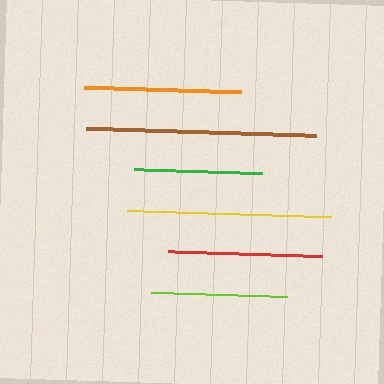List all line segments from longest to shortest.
From longest to shortest: brown, yellow, orange, red, lime, green.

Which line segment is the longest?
The brown line is the longest at approximately 231 pixels.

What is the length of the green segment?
The green segment is approximately 128 pixels long.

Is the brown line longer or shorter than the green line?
The brown line is longer than the green line.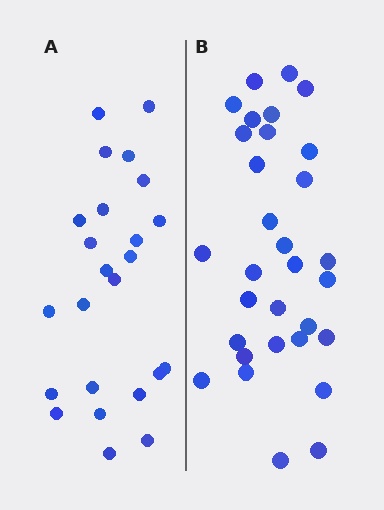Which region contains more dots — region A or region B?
Region B (the right region) has more dots.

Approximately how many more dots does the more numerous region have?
Region B has roughly 8 or so more dots than region A.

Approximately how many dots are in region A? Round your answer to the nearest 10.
About 20 dots. (The exact count is 24, which rounds to 20.)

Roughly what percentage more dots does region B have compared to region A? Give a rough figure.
About 30% more.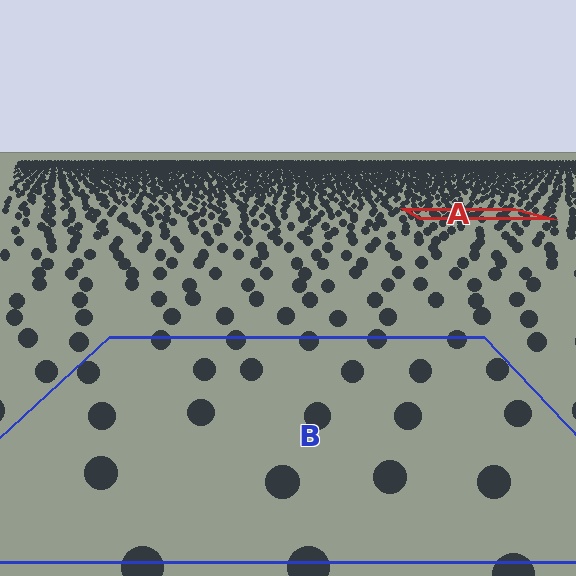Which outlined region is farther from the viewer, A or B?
Region A is farther from the viewer — the texture elements inside it appear smaller and more densely packed.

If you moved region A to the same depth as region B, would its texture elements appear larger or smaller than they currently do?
They would appear larger. At a closer depth, the same texture elements are projected at a bigger on-screen size.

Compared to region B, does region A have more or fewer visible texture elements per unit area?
Region A has more texture elements per unit area — they are packed more densely because it is farther away.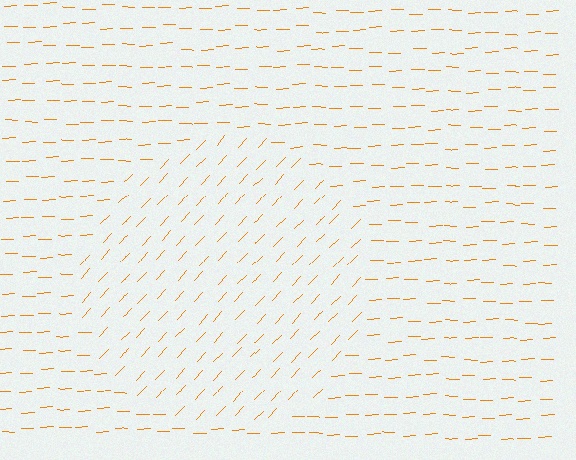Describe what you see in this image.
The image is filled with small orange line segments. A circle region in the image has lines oriented differently from the surrounding lines, creating a visible texture boundary.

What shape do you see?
I see a circle.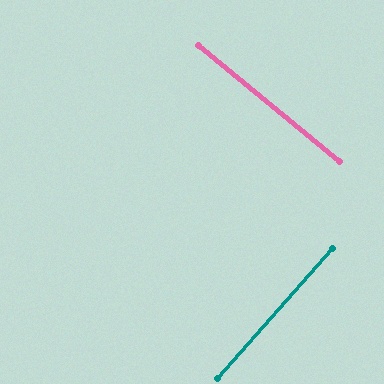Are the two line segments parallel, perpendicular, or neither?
Perpendicular — they meet at approximately 88°.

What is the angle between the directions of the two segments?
Approximately 88 degrees.